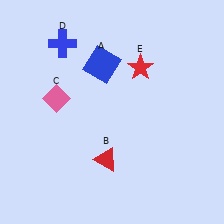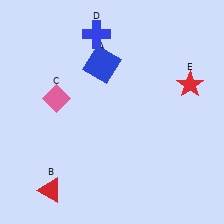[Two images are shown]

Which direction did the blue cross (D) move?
The blue cross (D) moved right.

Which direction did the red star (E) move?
The red star (E) moved right.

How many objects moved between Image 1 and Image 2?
3 objects moved between the two images.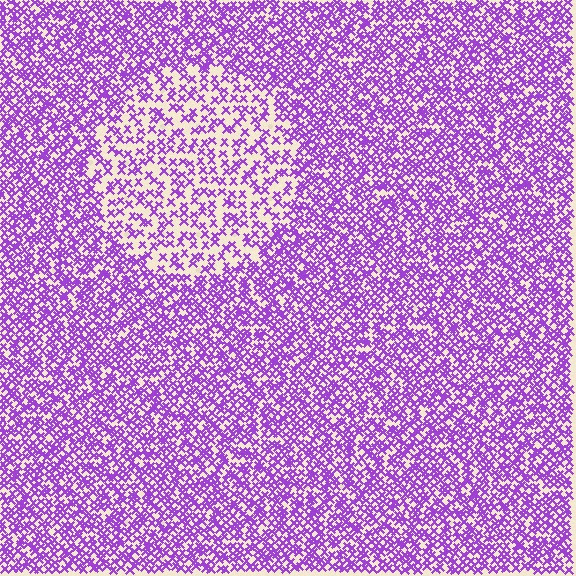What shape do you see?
I see a circle.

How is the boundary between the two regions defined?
The boundary is defined by a change in element density (approximately 2.0x ratio). All elements are the same color, size, and shape.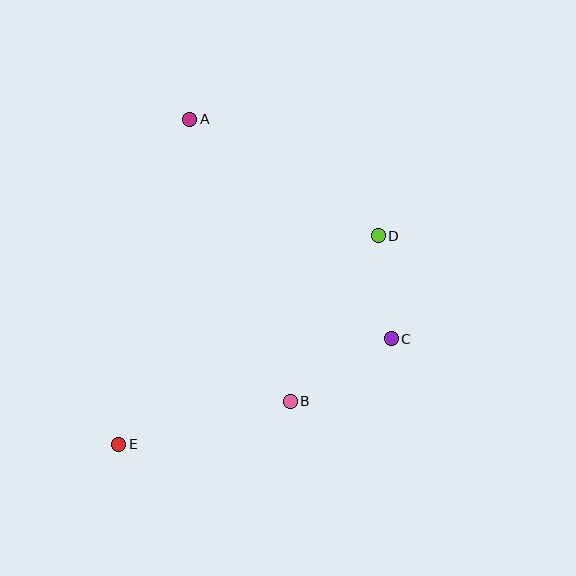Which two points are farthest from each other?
Points D and E are farthest from each other.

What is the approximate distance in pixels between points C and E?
The distance between C and E is approximately 292 pixels.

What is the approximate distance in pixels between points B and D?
The distance between B and D is approximately 188 pixels.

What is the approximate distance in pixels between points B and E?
The distance between B and E is approximately 177 pixels.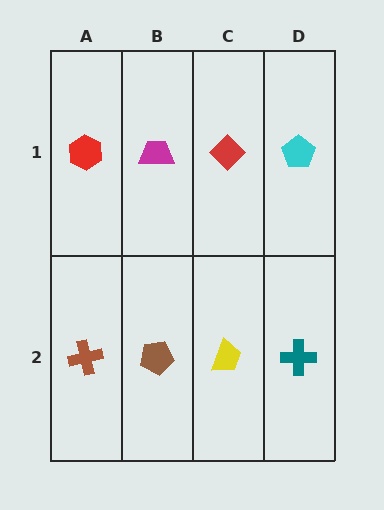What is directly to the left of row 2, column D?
A yellow trapezoid.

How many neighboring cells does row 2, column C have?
3.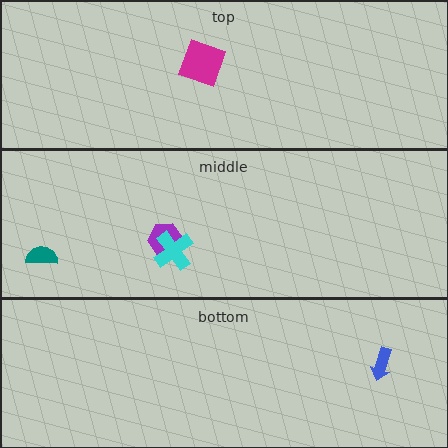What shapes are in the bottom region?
The blue arrow.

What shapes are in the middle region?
The teal semicircle, the purple hexagon, the cyan cross.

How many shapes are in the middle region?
3.